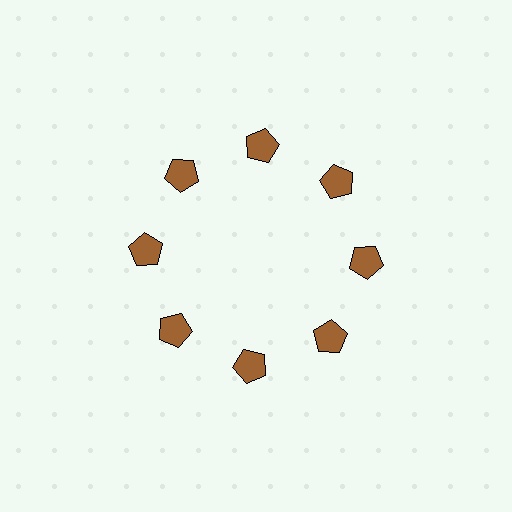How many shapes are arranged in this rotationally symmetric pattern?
There are 8 shapes, arranged in 8 groups of 1.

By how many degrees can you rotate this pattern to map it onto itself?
The pattern maps onto itself every 45 degrees of rotation.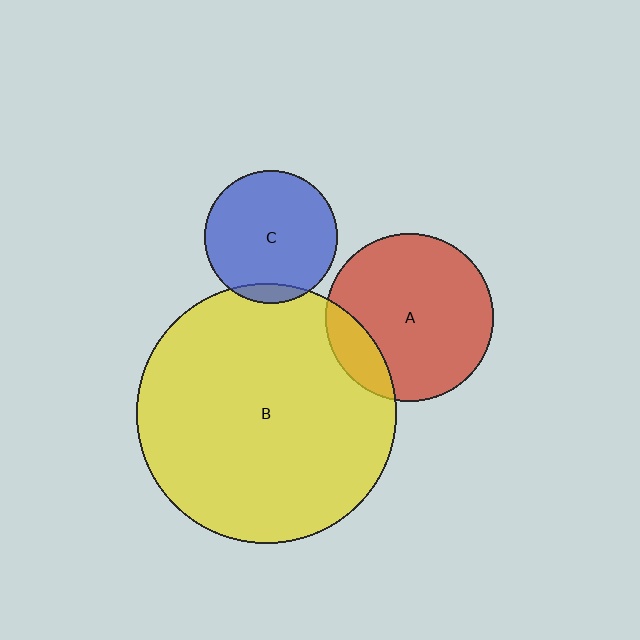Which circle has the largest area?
Circle B (yellow).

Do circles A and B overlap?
Yes.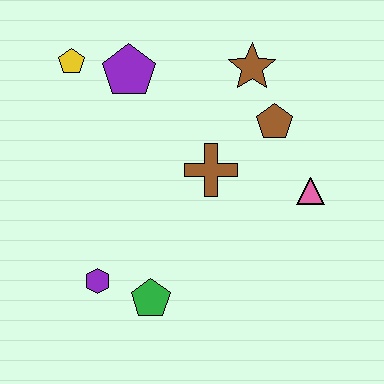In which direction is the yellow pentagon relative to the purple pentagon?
The yellow pentagon is to the left of the purple pentagon.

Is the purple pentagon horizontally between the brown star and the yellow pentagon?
Yes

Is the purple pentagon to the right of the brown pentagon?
No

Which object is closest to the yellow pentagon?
The purple pentagon is closest to the yellow pentagon.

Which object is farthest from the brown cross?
The yellow pentagon is farthest from the brown cross.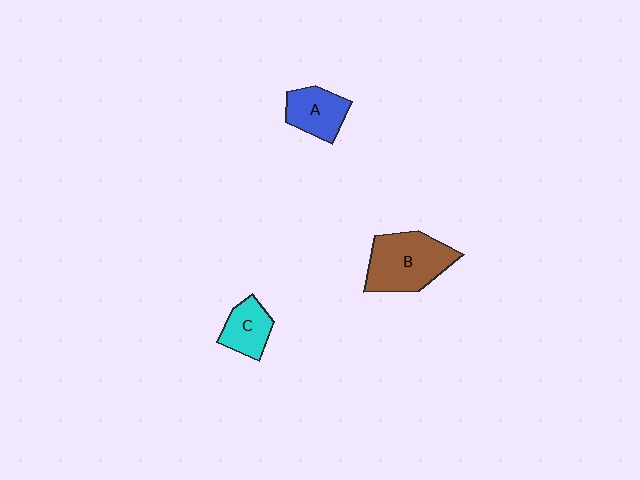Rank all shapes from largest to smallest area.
From largest to smallest: B (brown), A (blue), C (cyan).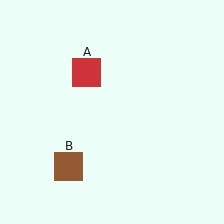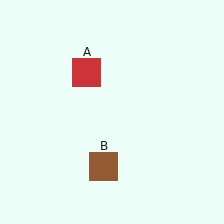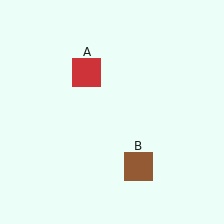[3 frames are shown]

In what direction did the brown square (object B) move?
The brown square (object B) moved right.